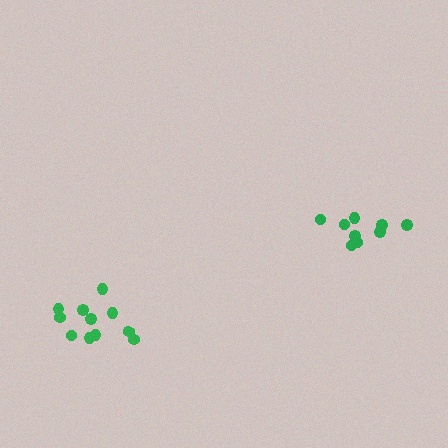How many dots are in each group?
Group 1: 11 dots, Group 2: 9 dots (20 total).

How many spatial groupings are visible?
There are 2 spatial groupings.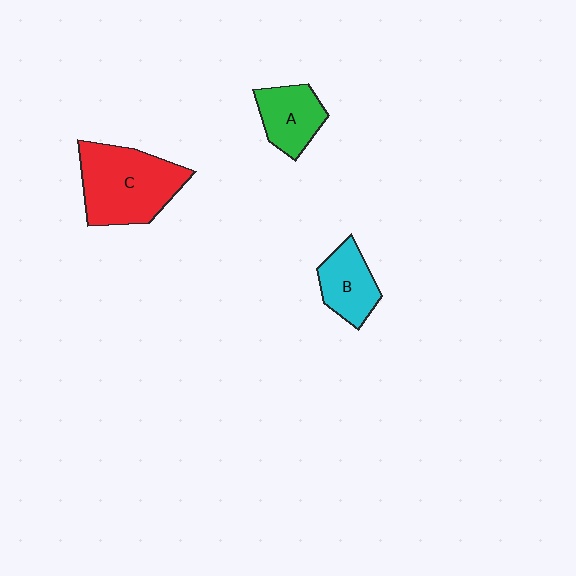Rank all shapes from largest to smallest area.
From largest to smallest: C (red), A (green), B (cyan).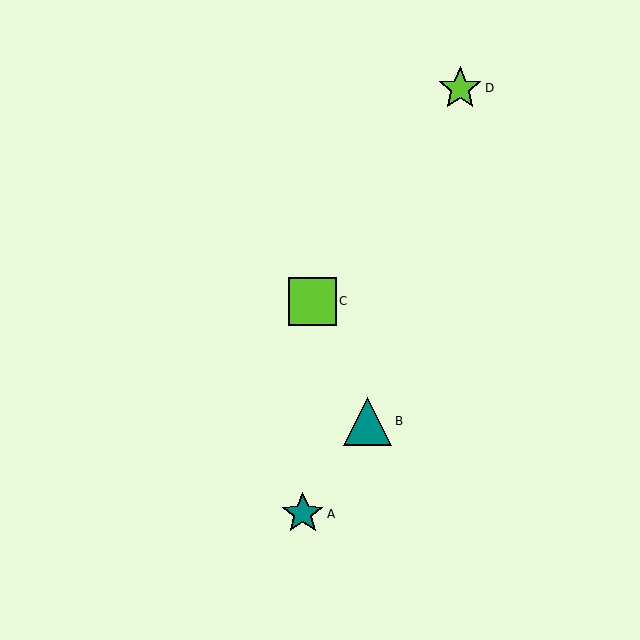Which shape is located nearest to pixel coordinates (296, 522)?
The teal star (labeled A) at (303, 514) is nearest to that location.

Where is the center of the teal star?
The center of the teal star is at (303, 514).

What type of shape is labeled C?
Shape C is a lime square.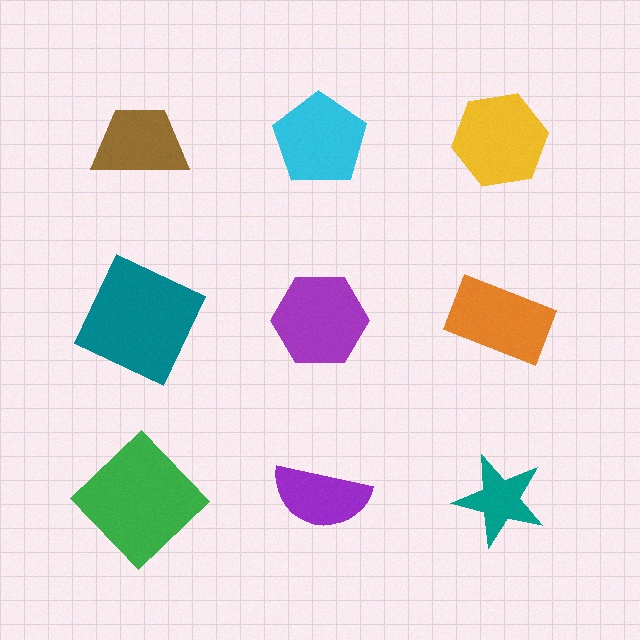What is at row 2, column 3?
An orange rectangle.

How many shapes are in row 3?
3 shapes.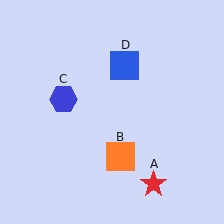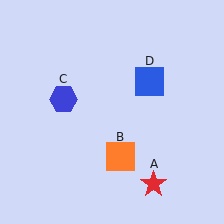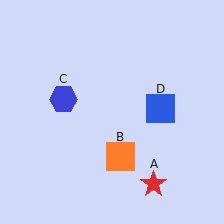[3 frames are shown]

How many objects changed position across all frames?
1 object changed position: blue square (object D).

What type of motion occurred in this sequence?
The blue square (object D) rotated clockwise around the center of the scene.